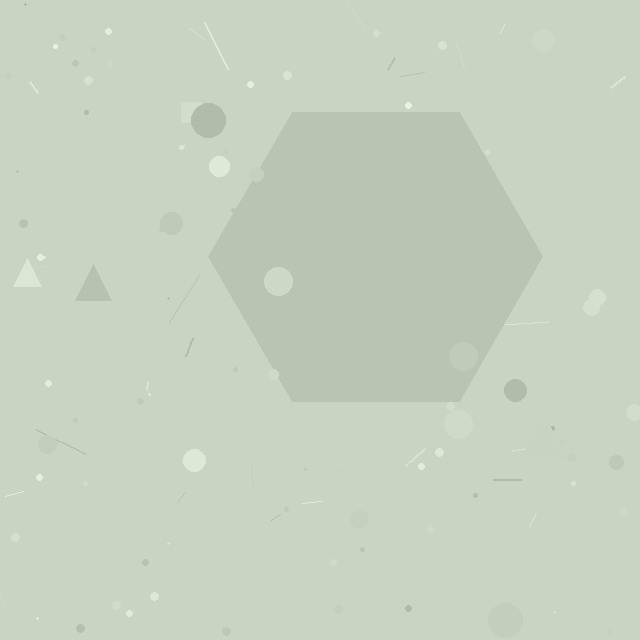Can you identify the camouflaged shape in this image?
The camouflaged shape is a hexagon.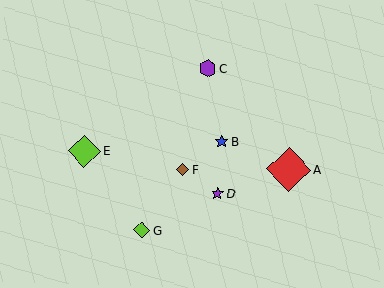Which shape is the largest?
The red diamond (labeled A) is the largest.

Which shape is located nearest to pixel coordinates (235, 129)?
The blue star (labeled B) at (221, 142) is nearest to that location.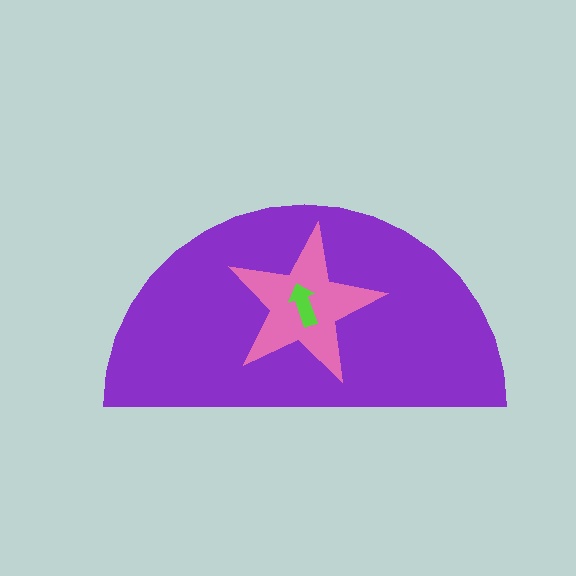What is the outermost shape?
The purple semicircle.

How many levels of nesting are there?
3.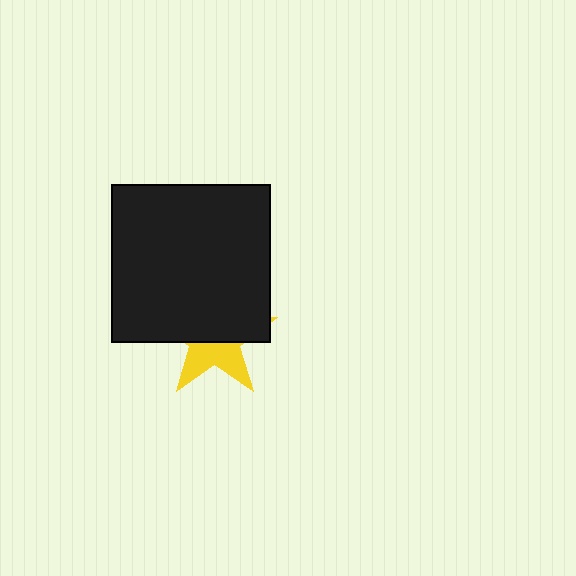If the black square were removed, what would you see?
You would see the complete yellow star.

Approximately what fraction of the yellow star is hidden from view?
Roughly 60% of the yellow star is hidden behind the black square.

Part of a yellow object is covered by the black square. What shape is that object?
It is a star.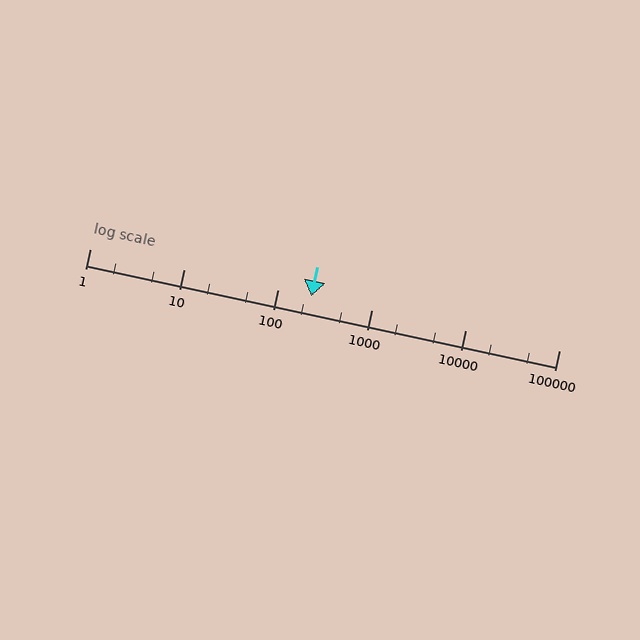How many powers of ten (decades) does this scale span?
The scale spans 5 decades, from 1 to 100000.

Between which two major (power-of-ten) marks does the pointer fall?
The pointer is between 100 and 1000.